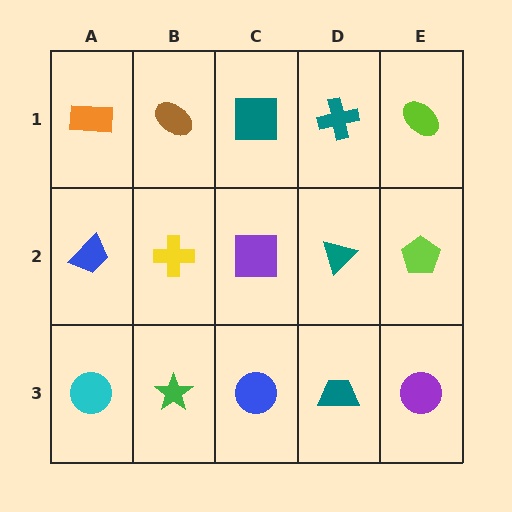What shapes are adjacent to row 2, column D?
A teal cross (row 1, column D), a teal trapezoid (row 3, column D), a purple square (row 2, column C), a lime pentagon (row 2, column E).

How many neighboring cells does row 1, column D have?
3.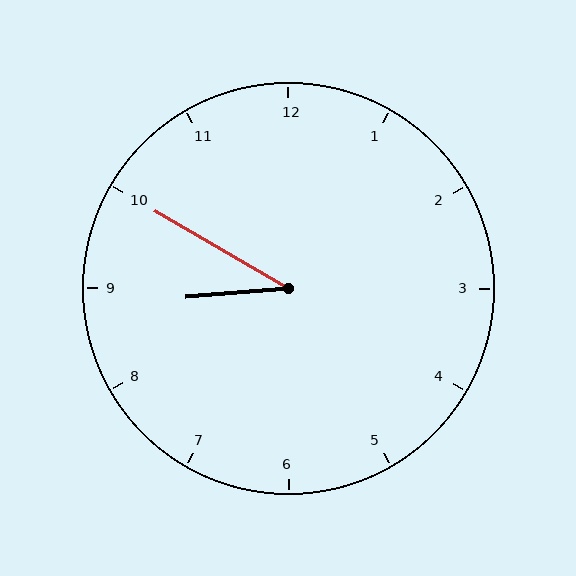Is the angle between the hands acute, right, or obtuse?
It is acute.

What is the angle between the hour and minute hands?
Approximately 35 degrees.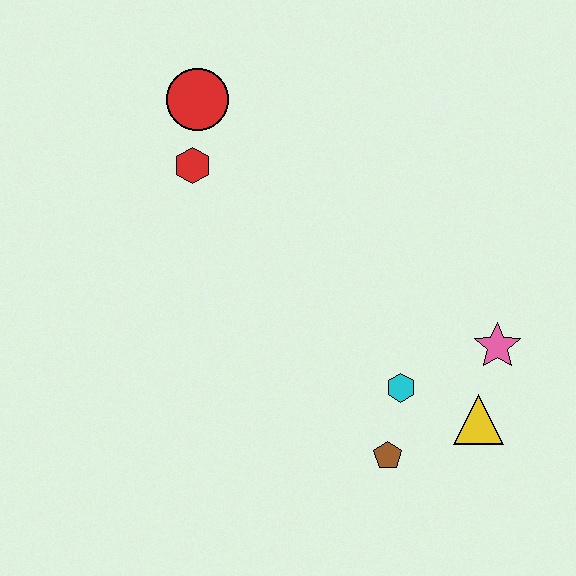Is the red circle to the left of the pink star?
Yes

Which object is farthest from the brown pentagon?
The red circle is farthest from the brown pentagon.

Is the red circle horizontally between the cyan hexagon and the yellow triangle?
No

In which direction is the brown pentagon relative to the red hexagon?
The brown pentagon is below the red hexagon.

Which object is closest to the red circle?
The red hexagon is closest to the red circle.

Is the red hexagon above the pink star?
Yes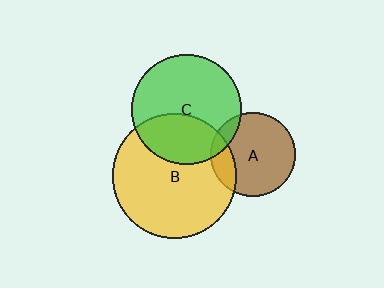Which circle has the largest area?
Circle B (yellow).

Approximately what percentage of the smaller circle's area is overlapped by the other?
Approximately 10%.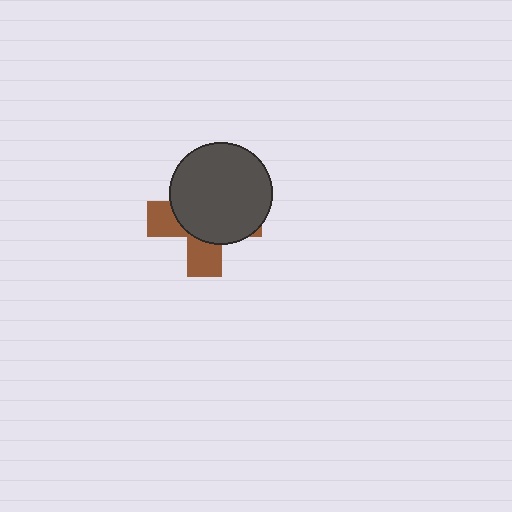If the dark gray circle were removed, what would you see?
You would see the complete brown cross.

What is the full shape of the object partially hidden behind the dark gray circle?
The partially hidden object is a brown cross.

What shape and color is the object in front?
The object in front is a dark gray circle.